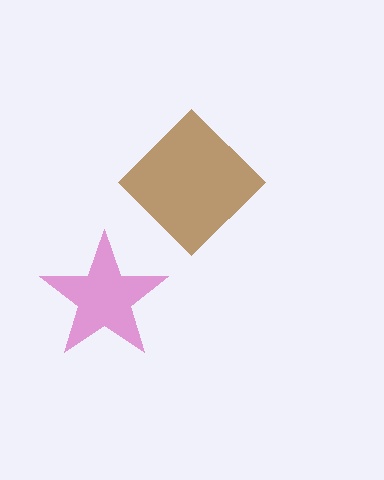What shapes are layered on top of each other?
The layered shapes are: a brown diamond, a magenta star.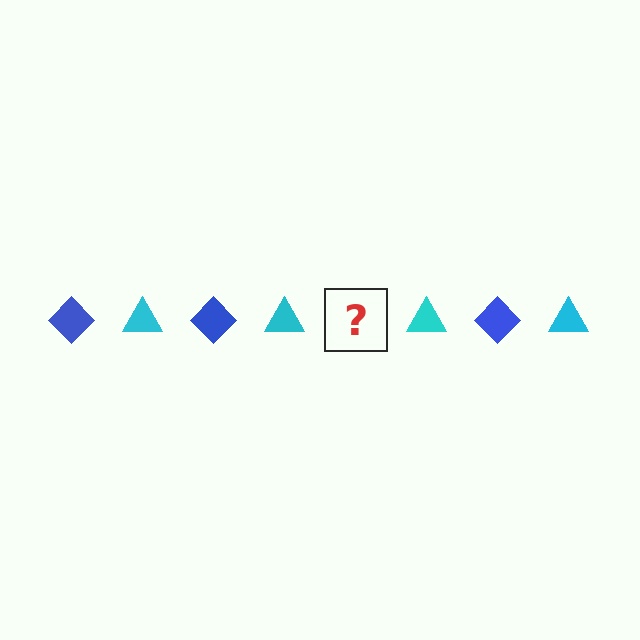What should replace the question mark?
The question mark should be replaced with a blue diamond.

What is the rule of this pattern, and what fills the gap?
The rule is that the pattern alternates between blue diamond and cyan triangle. The gap should be filled with a blue diamond.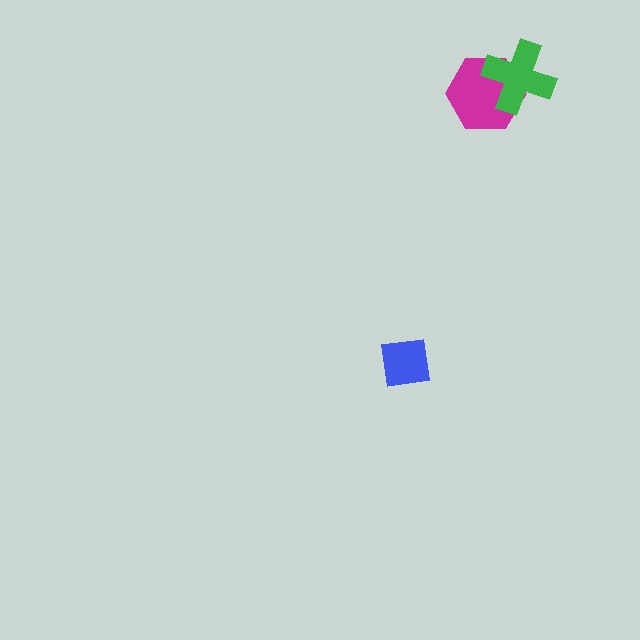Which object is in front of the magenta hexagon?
The green cross is in front of the magenta hexagon.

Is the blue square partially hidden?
No, no other shape covers it.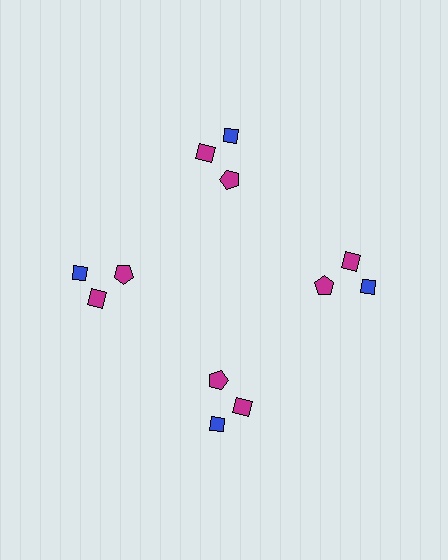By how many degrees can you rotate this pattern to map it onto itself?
The pattern maps onto itself every 90 degrees of rotation.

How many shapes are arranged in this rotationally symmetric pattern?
There are 12 shapes, arranged in 4 groups of 3.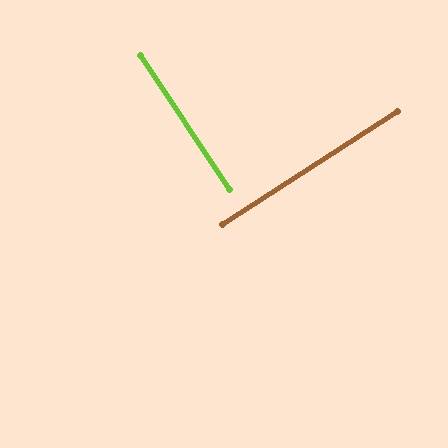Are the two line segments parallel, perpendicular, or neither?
Perpendicular — they meet at approximately 89°.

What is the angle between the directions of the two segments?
Approximately 89 degrees.